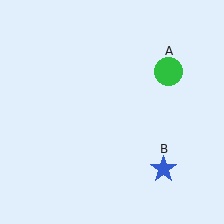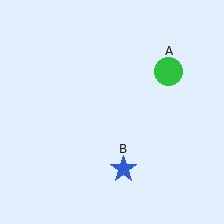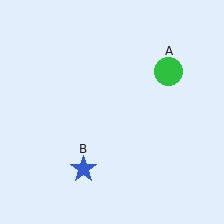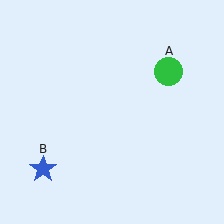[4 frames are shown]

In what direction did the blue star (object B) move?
The blue star (object B) moved left.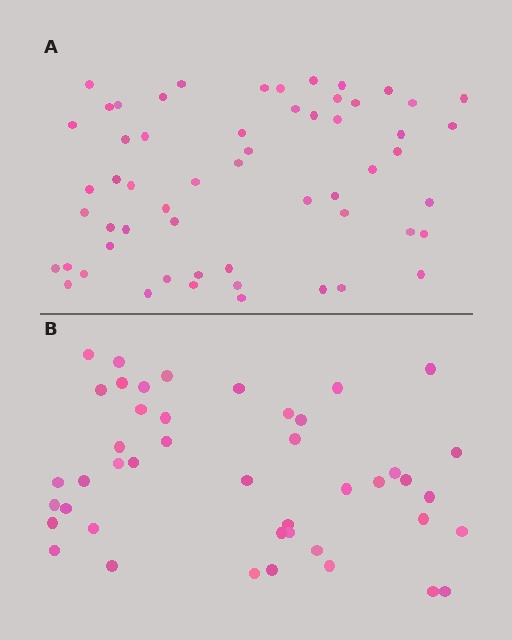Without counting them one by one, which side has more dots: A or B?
Region A (the top region) has more dots.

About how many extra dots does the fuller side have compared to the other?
Region A has approximately 15 more dots than region B.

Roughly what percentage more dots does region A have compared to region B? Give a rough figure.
About 30% more.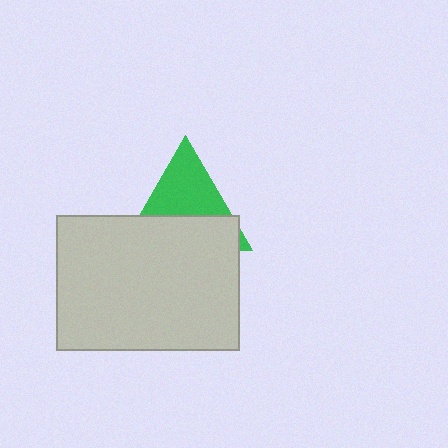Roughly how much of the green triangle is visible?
About half of it is visible (roughly 50%).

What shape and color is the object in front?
The object in front is a light gray rectangle.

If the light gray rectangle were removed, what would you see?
You would see the complete green triangle.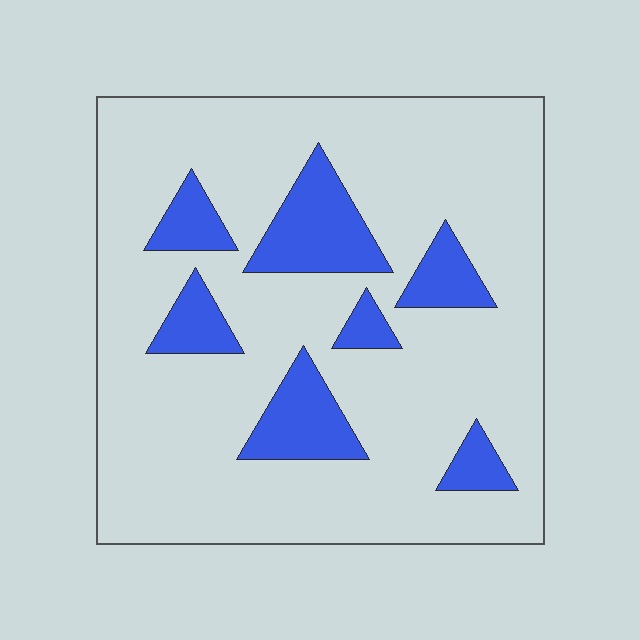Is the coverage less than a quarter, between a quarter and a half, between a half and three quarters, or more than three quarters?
Less than a quarter.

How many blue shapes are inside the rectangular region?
7.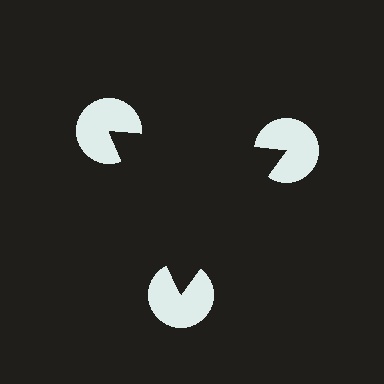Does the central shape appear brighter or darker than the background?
It typically appears slightly darker than the background, even though no actual brightness change is drawn.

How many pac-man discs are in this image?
There are 3 — one at each vertex of the illusory triangle.